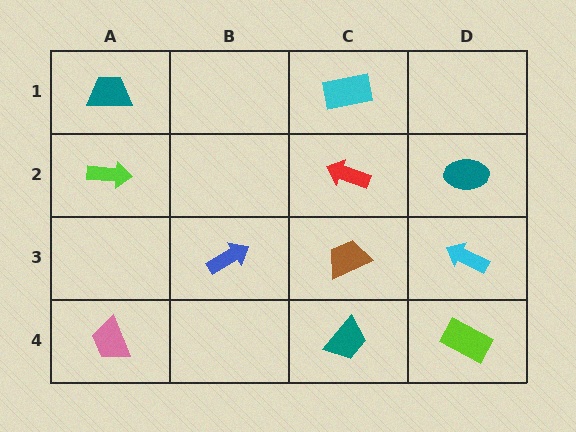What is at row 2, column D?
A teal ellipse.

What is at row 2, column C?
A red arrow.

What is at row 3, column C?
A brown trapezoid.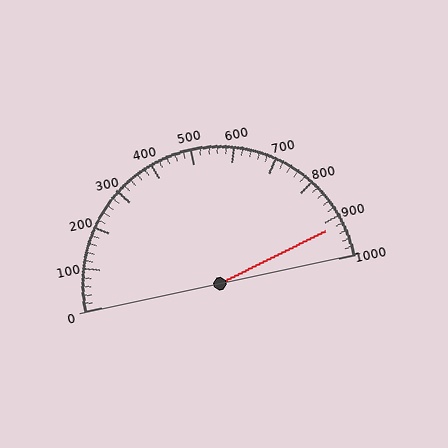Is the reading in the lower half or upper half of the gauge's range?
The reading is in the upper half of the range (0 to 1000).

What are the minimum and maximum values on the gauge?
The gauge ranges from 0 to 1000.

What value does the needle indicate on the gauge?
The needle indicates approximately 920.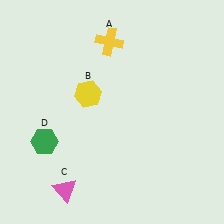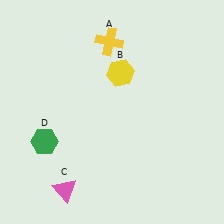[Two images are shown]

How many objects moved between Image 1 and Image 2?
1 object moved between the two images.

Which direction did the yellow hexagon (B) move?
The yellow hexagon (B) moved right.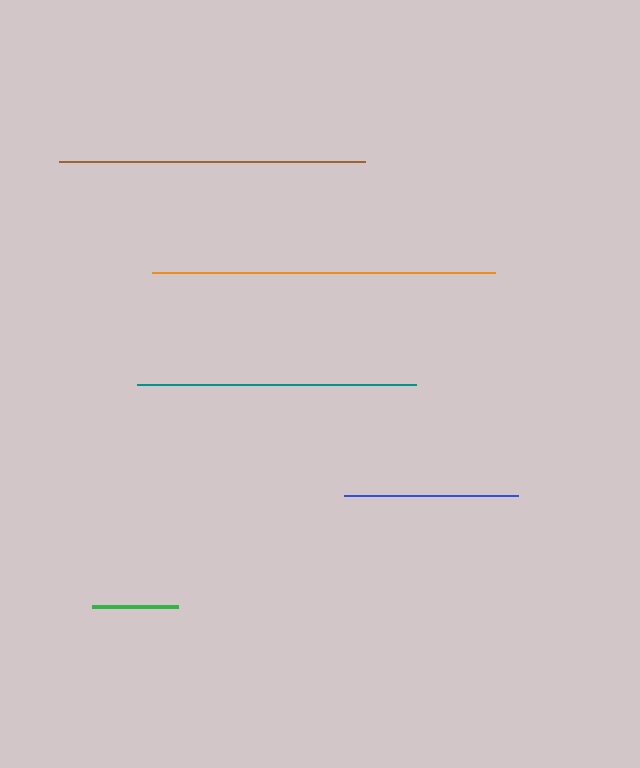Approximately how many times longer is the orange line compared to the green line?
The orange line is approximately 4.0 times the length of the green line.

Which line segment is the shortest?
The green line is the shortest at approximately 86 pixels.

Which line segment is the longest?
The orange line is the longest at approximately 343 pixels.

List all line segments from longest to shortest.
From longest to shortest: orange, brown, teal, blue, green.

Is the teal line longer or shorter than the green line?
The teal line is longer than the green line.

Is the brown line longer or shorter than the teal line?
The brown line is longer than the teal line.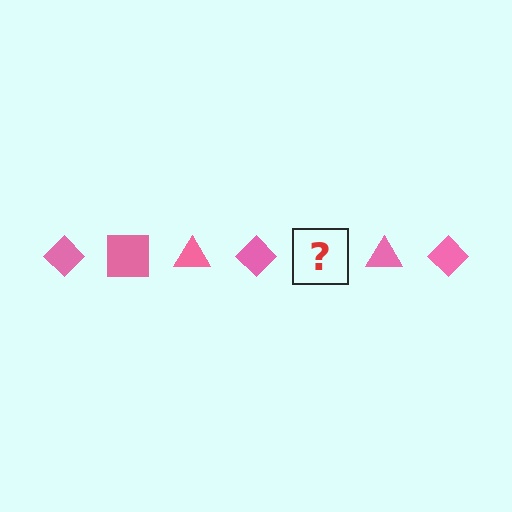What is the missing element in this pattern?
The missing element is a pink square.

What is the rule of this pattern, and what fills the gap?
The rule is that the pattern cycles through diamond, square, triangle shapes in pink. The gap should be filled with a pink square.